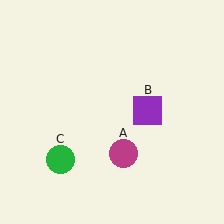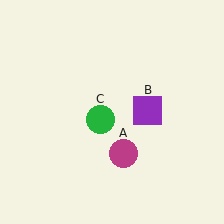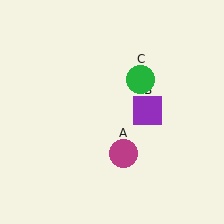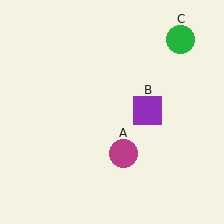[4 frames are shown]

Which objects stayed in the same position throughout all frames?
Magenta circle (object A) and purple square (object B) remained stationary.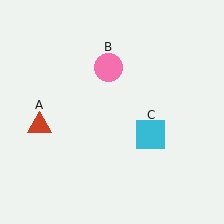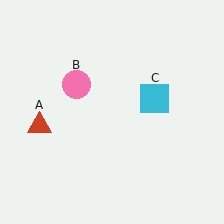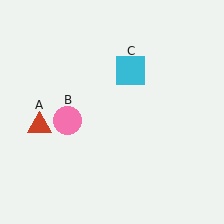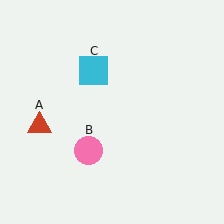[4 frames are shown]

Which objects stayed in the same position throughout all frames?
Red triangle (object A) remained stationary.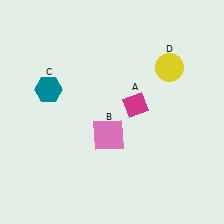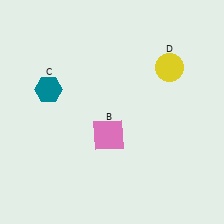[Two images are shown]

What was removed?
The magenta diamond (A) was removed in Image 2.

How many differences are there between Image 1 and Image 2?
There is 1 difference between the two images.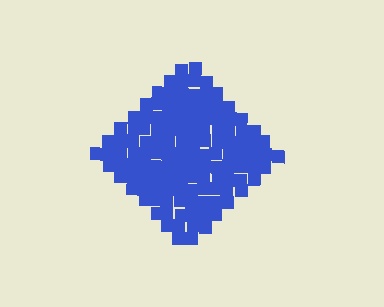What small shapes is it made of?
It is made of small squares.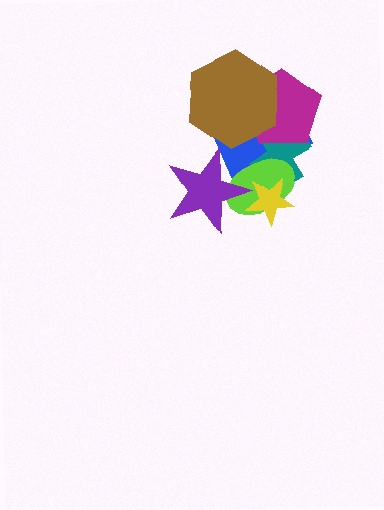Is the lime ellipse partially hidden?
Yes, it is partially covered by another shape.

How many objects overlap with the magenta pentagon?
3 objects overlap with the magenta pentagon.